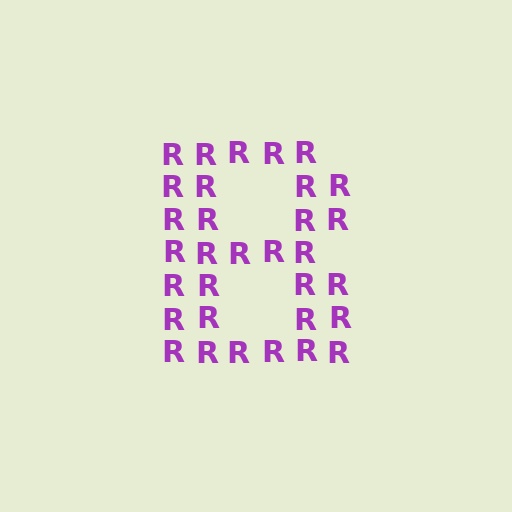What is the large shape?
The large shape is the letter B.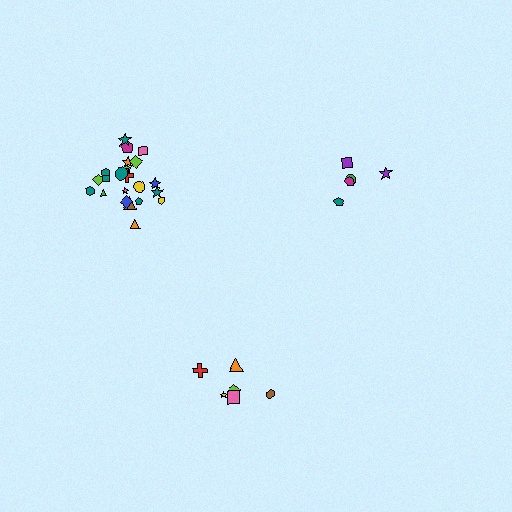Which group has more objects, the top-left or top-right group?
The top-left group.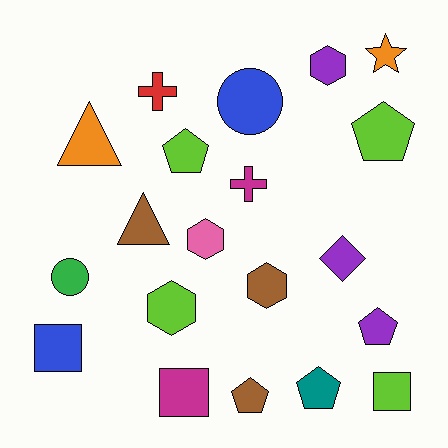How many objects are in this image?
There are 20 objects.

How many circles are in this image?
There are 2 circles.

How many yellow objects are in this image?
There are no yellow objects.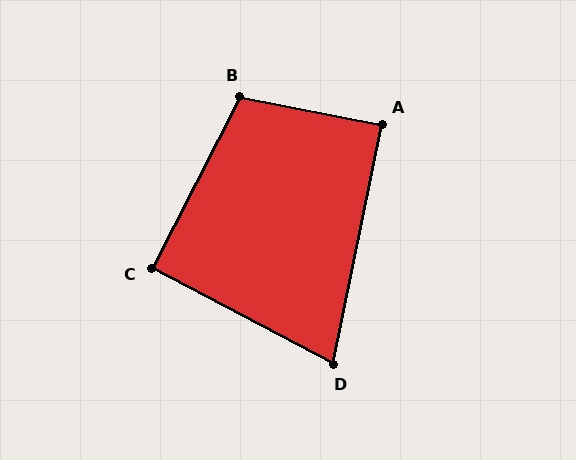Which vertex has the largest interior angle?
B, at approximately 106 degrees.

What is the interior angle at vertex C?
Approximately 91 degrees (approximately right).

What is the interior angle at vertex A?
Approximately 89 degrees (approximately right).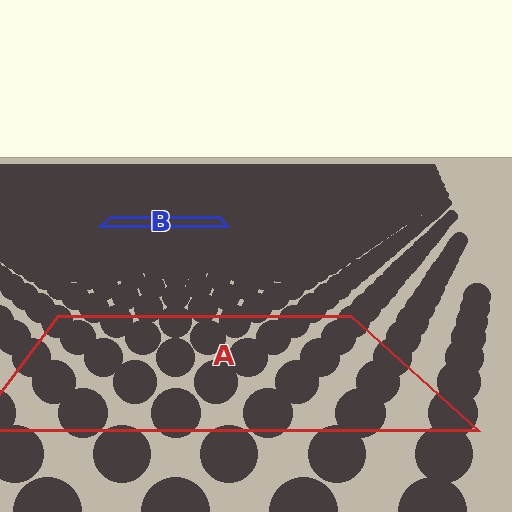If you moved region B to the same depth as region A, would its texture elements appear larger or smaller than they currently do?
They would appear larger. At a closer depth, the same texture elements are projected at a bigger on-screen size.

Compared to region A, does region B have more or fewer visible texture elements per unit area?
Region B has more texture elements per unit area — they are packed more densely because it is farther away.